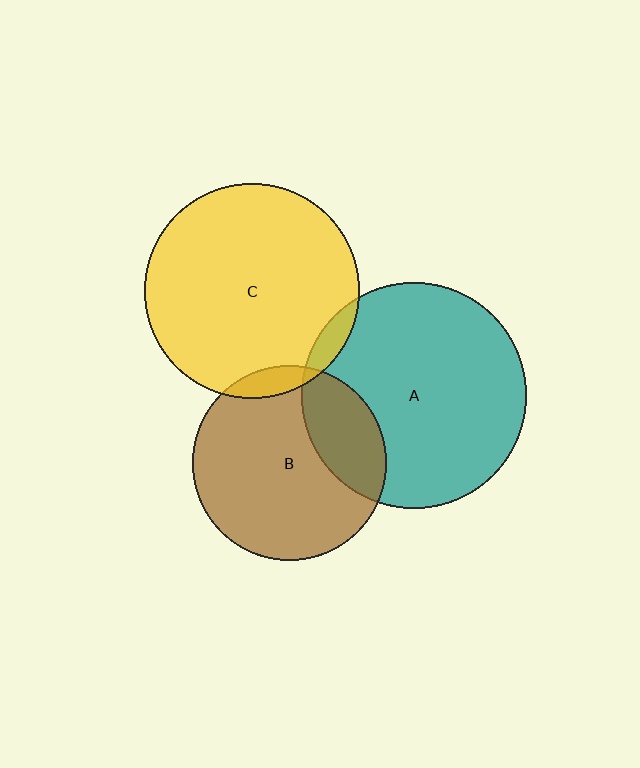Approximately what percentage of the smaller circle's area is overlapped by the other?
Approximately 5%.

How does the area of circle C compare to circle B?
Approximately 1.2 times.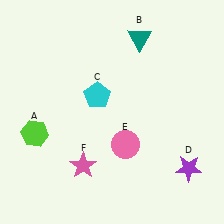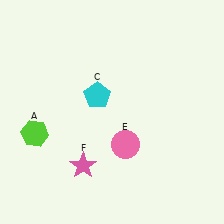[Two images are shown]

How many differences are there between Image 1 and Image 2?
There are 2 differences between the two images.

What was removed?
The teal triangle (B), the purple star (D) were removed in Image 2.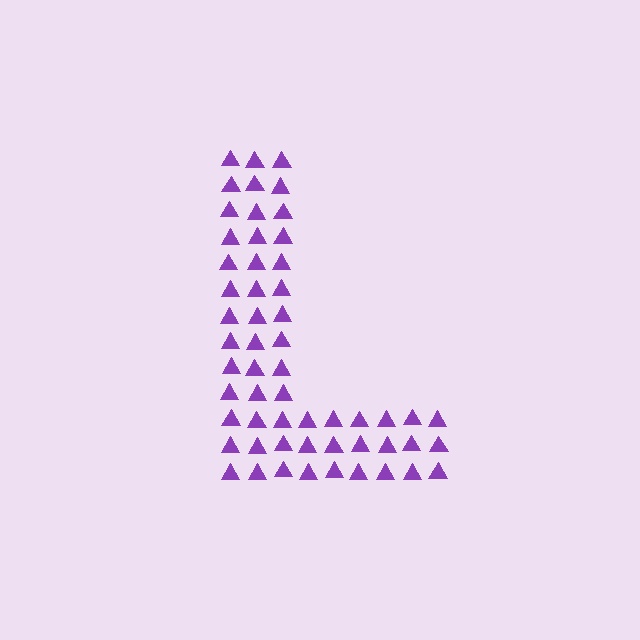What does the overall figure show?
The overall figure shows the letter L.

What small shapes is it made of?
It is made of small triangles.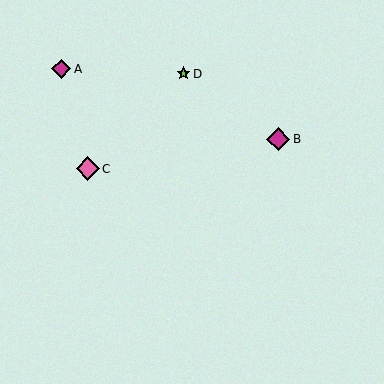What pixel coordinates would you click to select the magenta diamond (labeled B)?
Click at (278, 139) to select the magenta diamond B.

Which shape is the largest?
The pink diamond (labeled C) is the largest.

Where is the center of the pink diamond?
The center of the pink diamond is at (88, 169).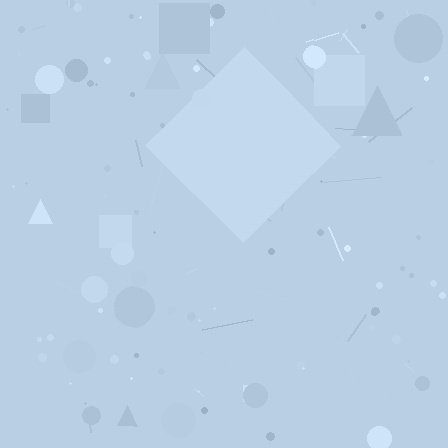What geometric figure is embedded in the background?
A diamond is embedded in the background.